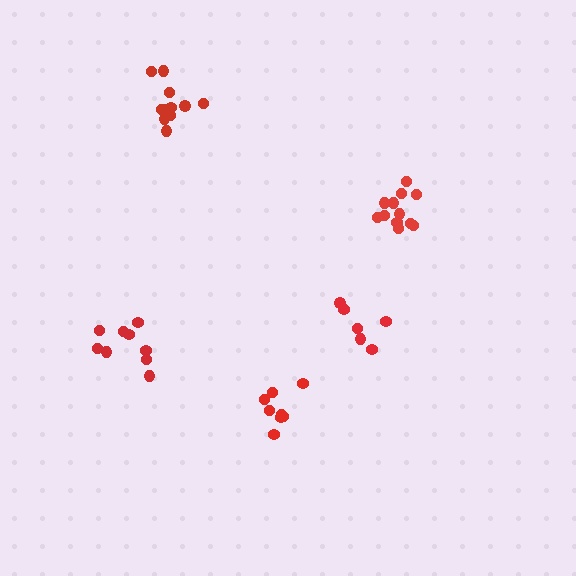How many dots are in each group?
Group 1: 9 dots, Group 2: 12 dots, Group 3: 8 dots, Group 4: 11 dots, Group 5: 7 dots (47 total).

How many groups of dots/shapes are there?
There are 5 groups.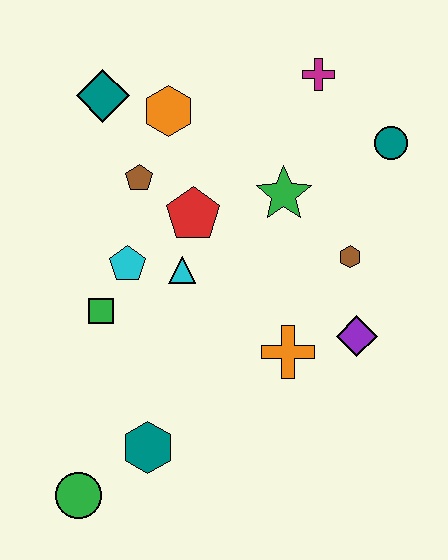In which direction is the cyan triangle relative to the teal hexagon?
The cyan triangle is above the teal hexagon.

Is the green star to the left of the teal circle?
Yes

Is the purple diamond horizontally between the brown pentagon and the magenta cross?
No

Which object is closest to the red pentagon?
The cyan triangle is closest to the red pentagon.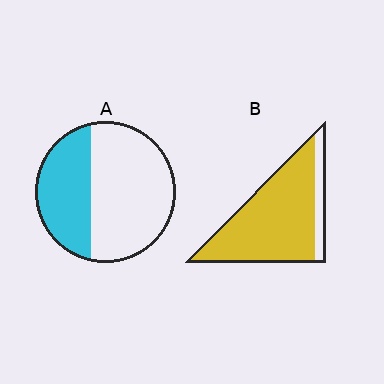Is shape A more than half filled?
No.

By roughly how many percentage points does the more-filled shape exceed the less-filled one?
By roughly 50 percentage points (B over A).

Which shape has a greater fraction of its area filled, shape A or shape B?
Shape B.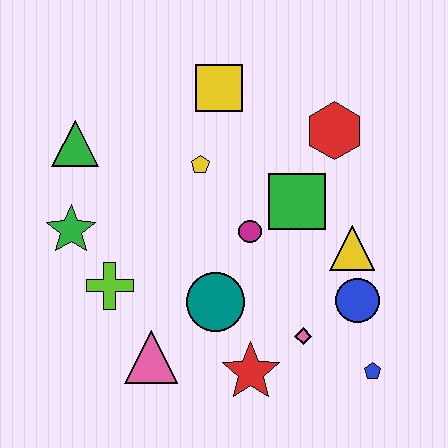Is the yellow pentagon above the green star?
Yes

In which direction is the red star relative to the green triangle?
The red star is below the green triangle.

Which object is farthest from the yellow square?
The blue pentagon is farthest from the yellow square.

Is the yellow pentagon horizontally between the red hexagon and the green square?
No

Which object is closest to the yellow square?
The yellow pentagon is closest to the yellow square.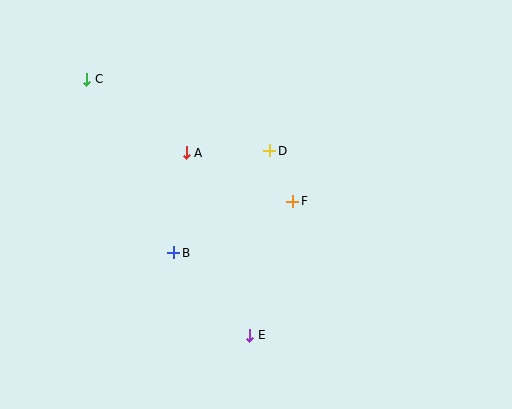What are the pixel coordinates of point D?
Point D is at (270, 151).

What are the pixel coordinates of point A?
Point A is at (186, 153).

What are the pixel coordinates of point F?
Point F is at (293, 201).